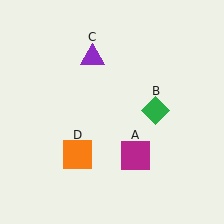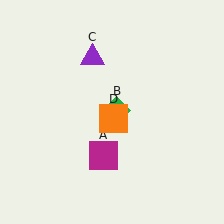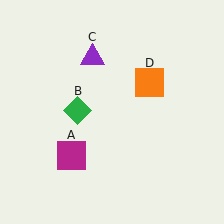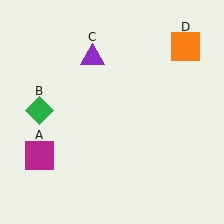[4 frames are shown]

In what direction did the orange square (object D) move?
The orange square (object D) moved up and to the right.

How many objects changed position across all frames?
3 objects changed position: magenta square (object A), green diamond (object B), orange square (object D).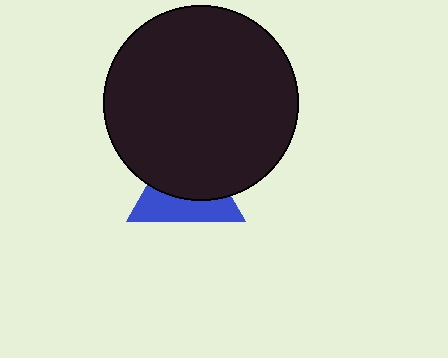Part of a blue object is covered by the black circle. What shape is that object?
It is a triangle.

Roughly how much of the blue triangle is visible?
A small part of it is visible (roughly 42%).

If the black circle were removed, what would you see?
You would see the complete blue triangle.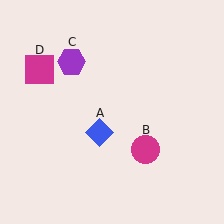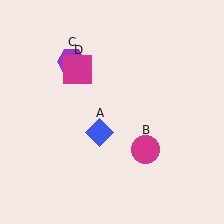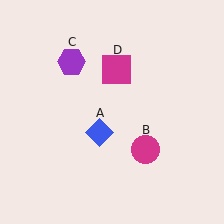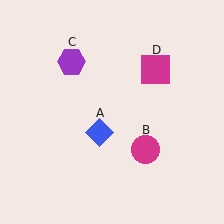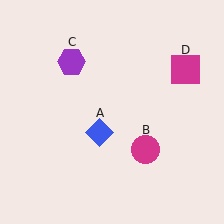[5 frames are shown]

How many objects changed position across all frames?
1 object changed position: magenta square (object D).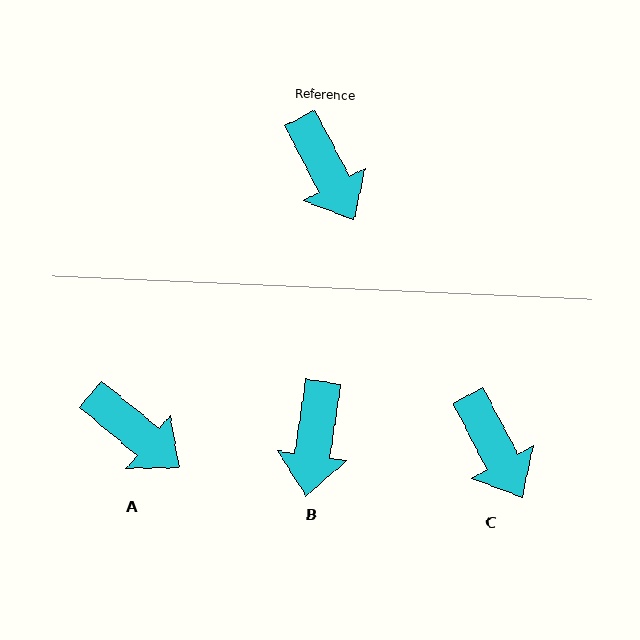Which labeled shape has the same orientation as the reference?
C.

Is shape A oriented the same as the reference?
No, it is off by about 23 degrees.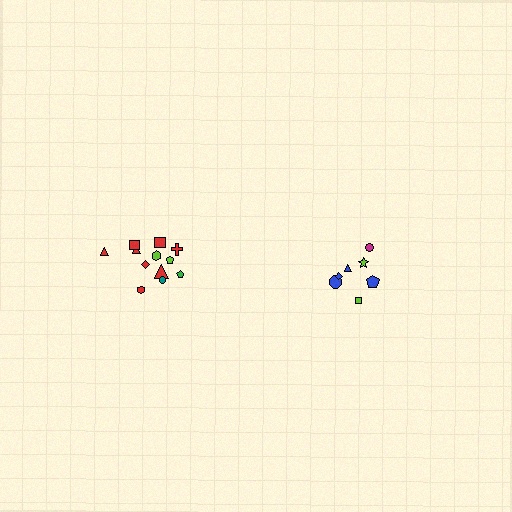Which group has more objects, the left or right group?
The left group.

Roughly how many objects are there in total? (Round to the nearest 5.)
Roughly 20 objects in total.